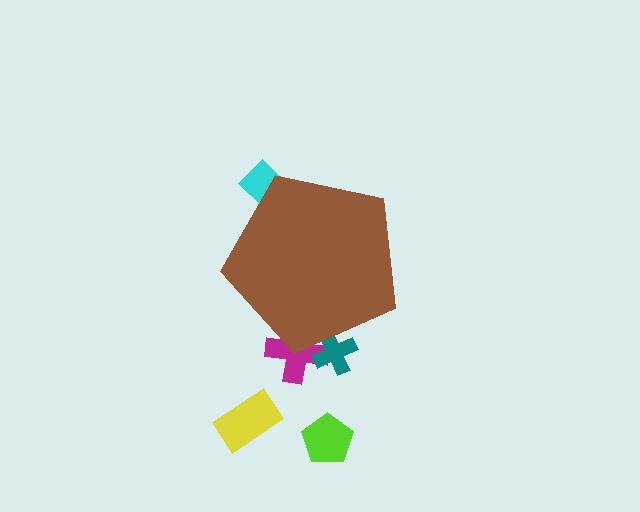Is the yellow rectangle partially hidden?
No, the yellow rectangle is fully visible.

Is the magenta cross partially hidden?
Yes, the magenta cross is partially hidden behind the brown pentagon.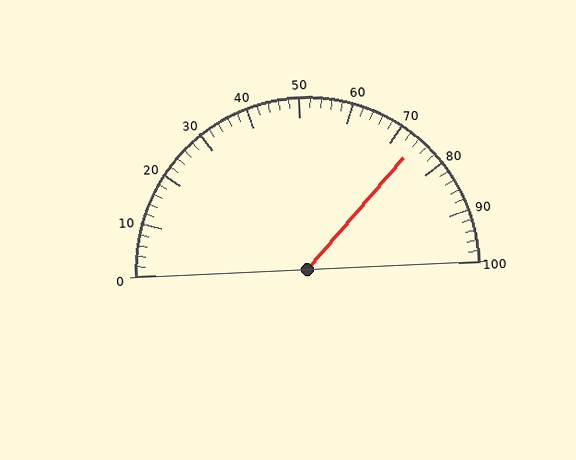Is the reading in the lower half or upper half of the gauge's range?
The reading is in the upper half of the range (0 to 100).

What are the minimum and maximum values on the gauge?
The gauge ranges from 0 to 100.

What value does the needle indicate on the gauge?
The needle indicates approximately 74.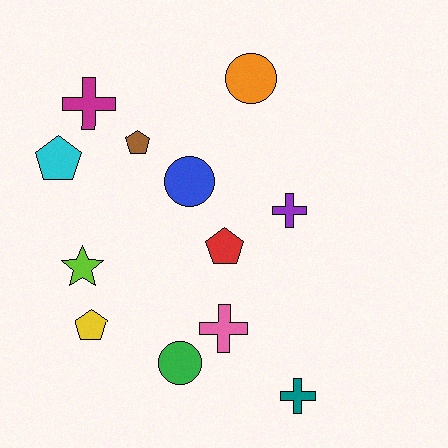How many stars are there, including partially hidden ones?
There is 1 star.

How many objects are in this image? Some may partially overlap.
There are 12 objects.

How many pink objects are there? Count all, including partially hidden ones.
There is 1 pink object.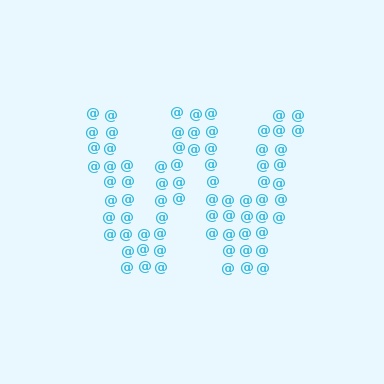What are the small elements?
The small elements are at signs.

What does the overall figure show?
The overall figure shows the letter W.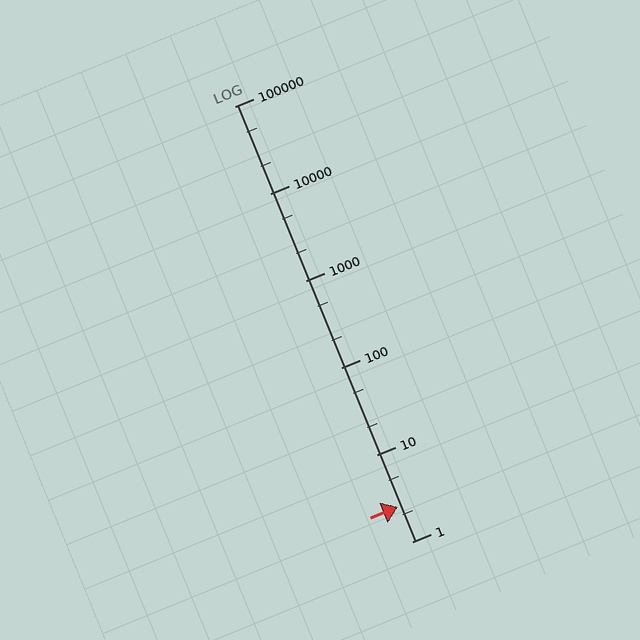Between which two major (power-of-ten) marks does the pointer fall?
The pointer is between 1 and 10.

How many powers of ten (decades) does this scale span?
The scale spans 5 decades, from 1 to 100000.